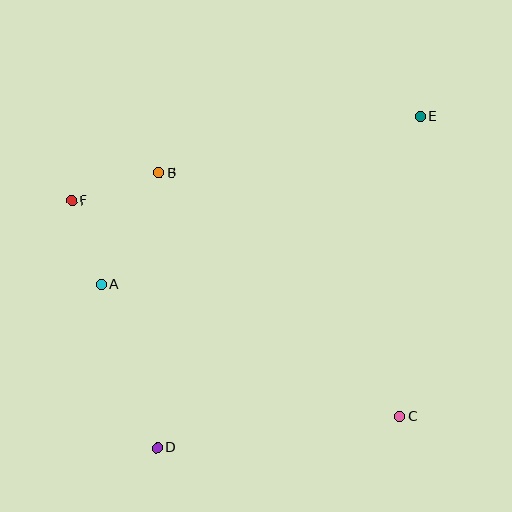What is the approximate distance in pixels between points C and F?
The distance between C and F is approximately 393 pixels.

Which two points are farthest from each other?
Points D and E are farthest from each other.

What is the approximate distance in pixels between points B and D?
The distance between B and D is approximately 275 pixels.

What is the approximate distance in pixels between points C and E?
The distance between C and E is approximately 301 pixels.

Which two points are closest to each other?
Points A and F are closest to each other.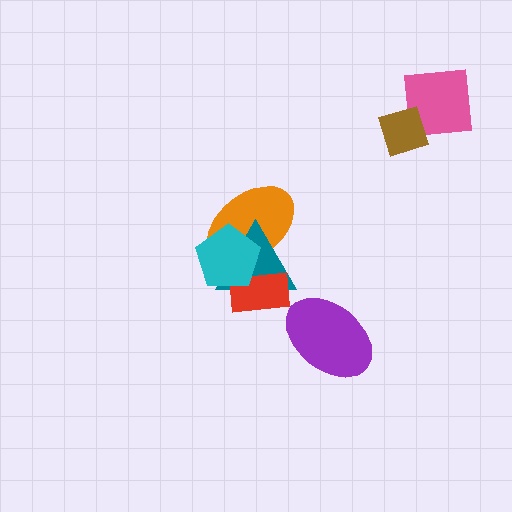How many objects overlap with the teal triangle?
3 objects overlap with the teal triangle.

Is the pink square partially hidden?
Yes, it is partially covered by another shape.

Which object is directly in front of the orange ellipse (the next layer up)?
The teal triangle is directly in front of the orange ellipse.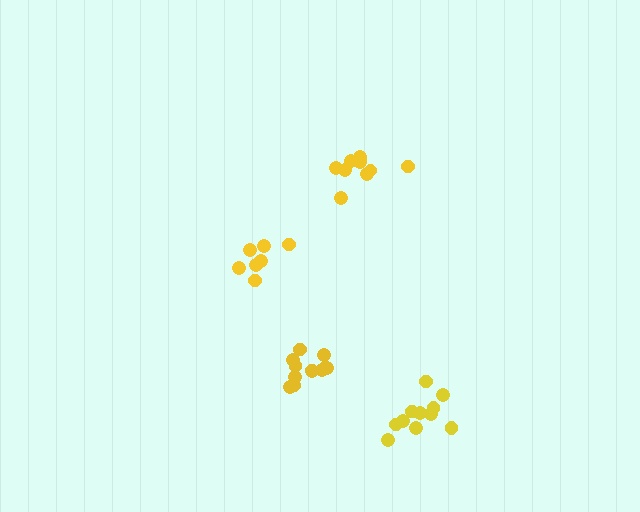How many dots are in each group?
Group 1: 10 dots, Group 2: 7 dots, Group 3: 12 dots, Group 4: 11 dots (40 total).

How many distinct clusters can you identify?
There are 4 distinct clusters.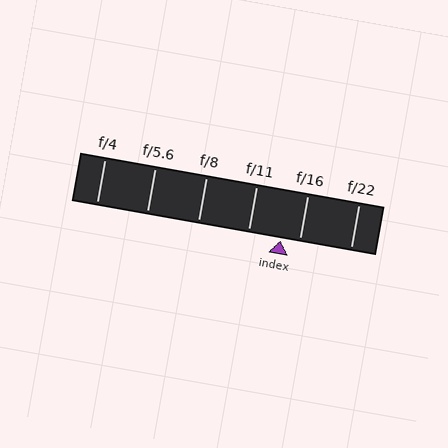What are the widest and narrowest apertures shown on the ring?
The widest aperture shown is f/4 and the narrowest is f/22.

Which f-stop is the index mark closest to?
The index mark is closest to f/16.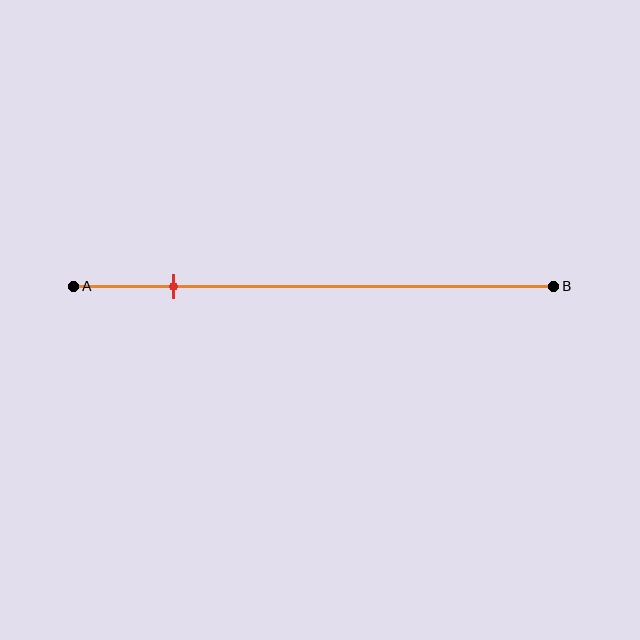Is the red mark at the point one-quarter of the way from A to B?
No, the mark is at about 20% from A, not at the 25% one-quarter point.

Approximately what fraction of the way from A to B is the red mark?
The red mark is approximately 20% of the way from A to B.